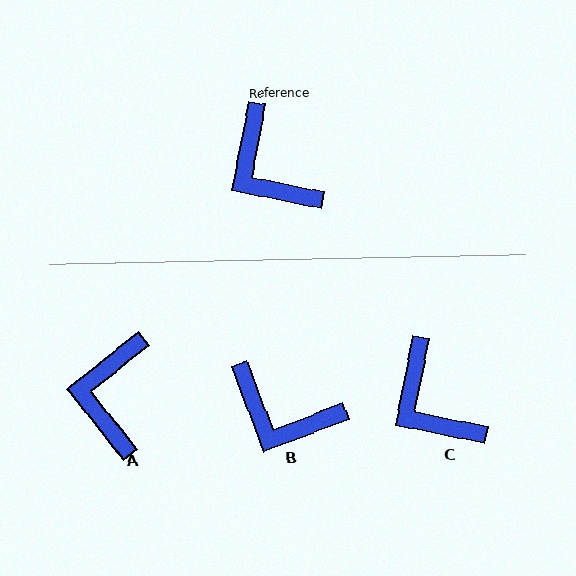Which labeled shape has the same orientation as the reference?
C.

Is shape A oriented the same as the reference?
No, it is off by about 40 degrees.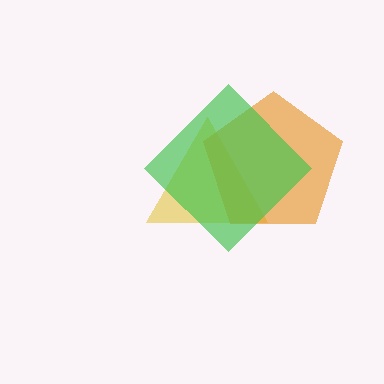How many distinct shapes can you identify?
There are 3 distinct shapes: a yellow triangle, an orange pentagon, a green diamond.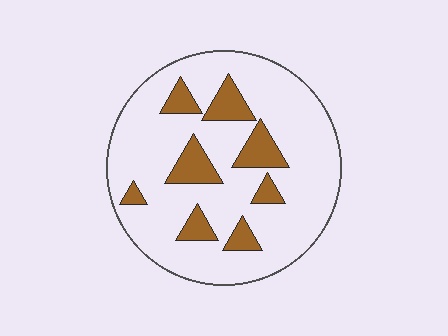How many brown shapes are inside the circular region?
8.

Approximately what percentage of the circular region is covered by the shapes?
Approximately 20%.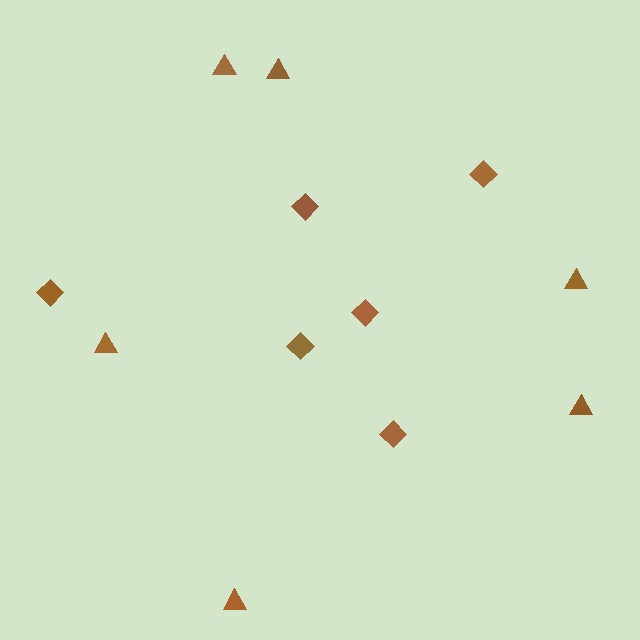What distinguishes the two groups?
There are 2 groups: one group of triangles (6) and one group of diamonds (6).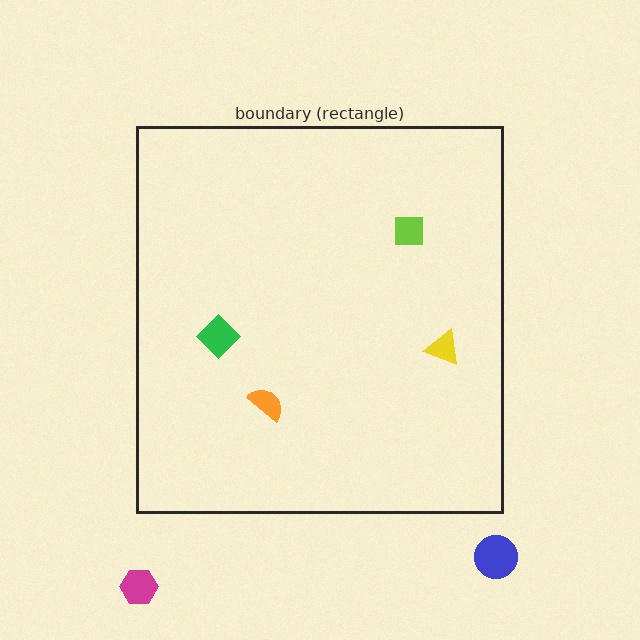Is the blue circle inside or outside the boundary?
Outside.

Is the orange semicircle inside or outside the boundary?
Inside.